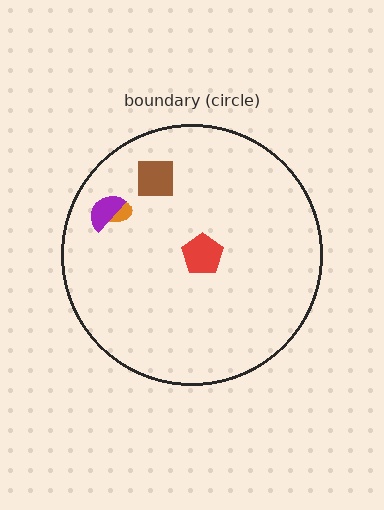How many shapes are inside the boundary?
4 inside, 0 outside.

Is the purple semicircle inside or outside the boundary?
Inside.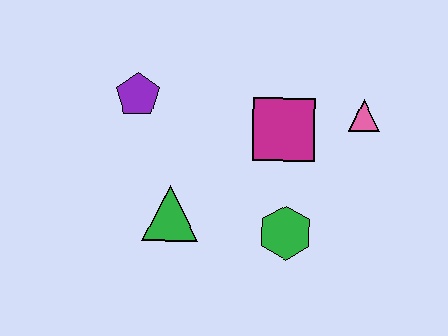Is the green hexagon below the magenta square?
Yes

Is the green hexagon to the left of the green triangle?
No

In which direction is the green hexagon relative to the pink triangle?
The green hexagon is below the pink triangle.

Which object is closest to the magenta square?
The pink triangle is closest to the magenta square.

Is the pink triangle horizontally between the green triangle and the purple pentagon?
No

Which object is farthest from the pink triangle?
The purple pentagon is farthest from the pink triangle.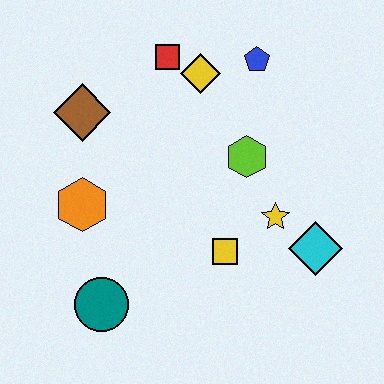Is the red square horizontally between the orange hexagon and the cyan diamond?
Yes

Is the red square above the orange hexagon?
Yes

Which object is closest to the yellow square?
The yellow star is closest to the yellow square.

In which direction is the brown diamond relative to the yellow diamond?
The brown diamond is to the left of the yellow diamond.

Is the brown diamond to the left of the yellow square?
Yes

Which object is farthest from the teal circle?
The blue pentagon is farthest from the teal circle.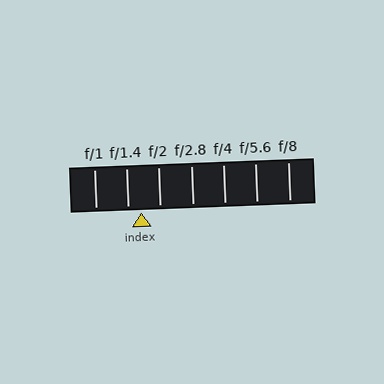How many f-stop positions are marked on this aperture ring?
There are 7 f-stop positions marked.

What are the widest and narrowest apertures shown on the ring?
The widest aperture shown is f/1 and the narrowest is f/8.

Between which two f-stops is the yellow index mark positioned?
The index mark is between f/1.4 and f/2.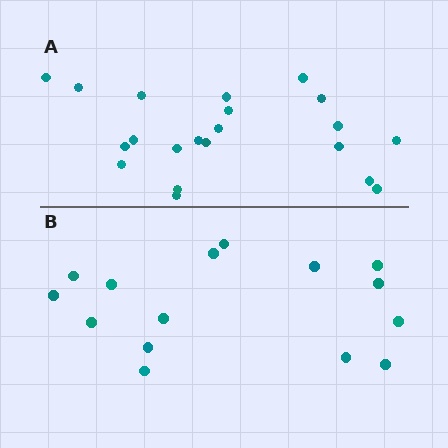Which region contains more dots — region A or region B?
Region A (the top region) has more dots.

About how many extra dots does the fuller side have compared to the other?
Region A has about 6 more dots than region B.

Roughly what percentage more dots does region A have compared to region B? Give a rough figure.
About 40% more.